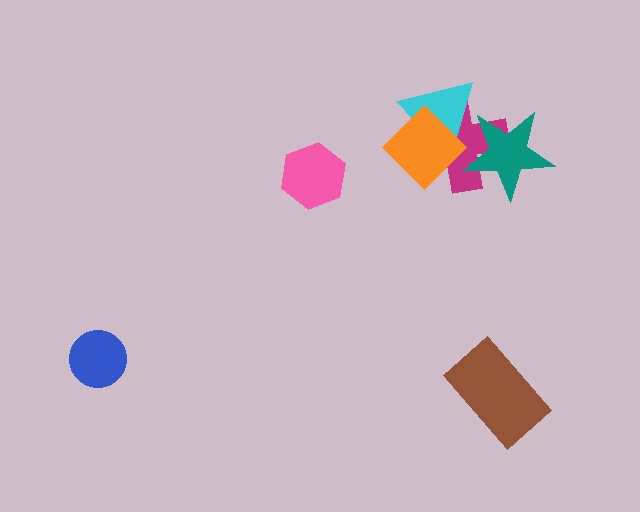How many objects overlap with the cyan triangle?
3 objects overlap with the cyan triangle.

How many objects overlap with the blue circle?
0 objects overlap with the blue circle.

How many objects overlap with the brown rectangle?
0 objects overlap with the brown rectangle.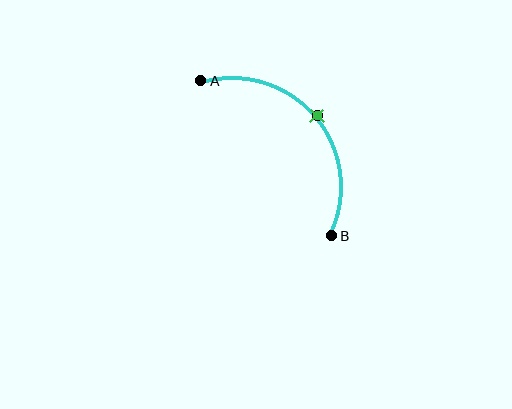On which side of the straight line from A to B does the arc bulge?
The arc bulges above and to the right of the straight line connecting A and B.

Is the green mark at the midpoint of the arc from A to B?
Yes. The green mark lies on the arc at equal arc-length from both A and B — it is the arc midpoint.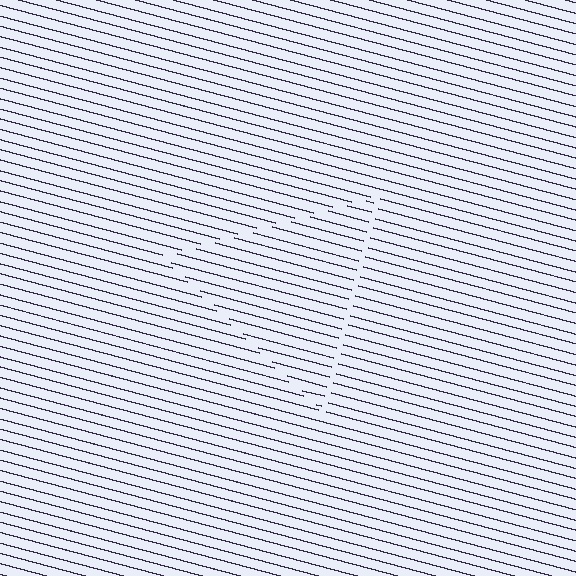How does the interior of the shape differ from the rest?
The interior of the shape contains the same grating, shifted by half a period — the contour is defined by the phase discontinuity where line-ends from the inner and outer gratings abut.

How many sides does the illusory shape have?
3 sides — the line-ends trace a triangle.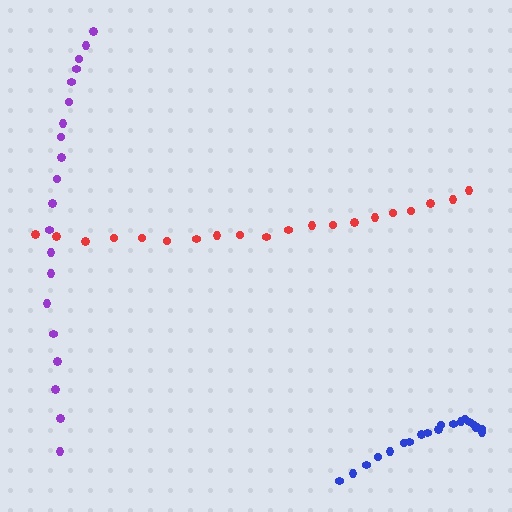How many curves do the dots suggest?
There are 3 distinct paths.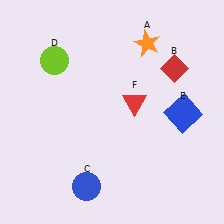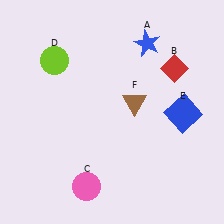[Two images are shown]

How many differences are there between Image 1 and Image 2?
There are 3 differences between the two images.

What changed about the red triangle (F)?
In Image 1, F is red. In Image 2, it changed to brown.